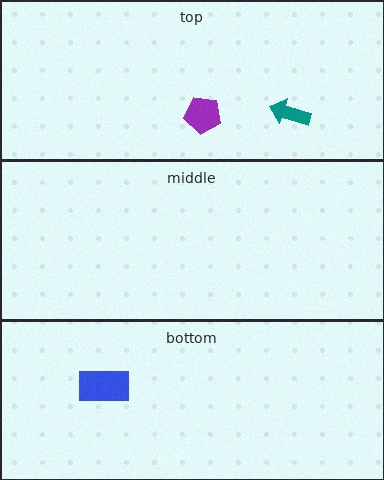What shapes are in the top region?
The purple pentagon, the teal arrow.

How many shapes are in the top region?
2.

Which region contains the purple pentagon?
The top region.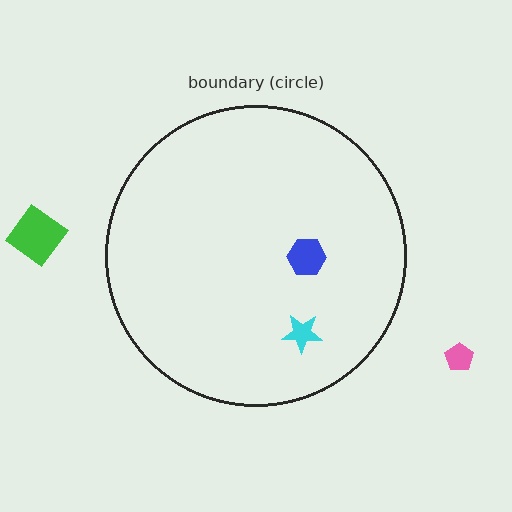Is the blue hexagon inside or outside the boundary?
Inside.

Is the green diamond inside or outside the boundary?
Outside.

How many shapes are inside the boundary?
2 inside, 2 outside.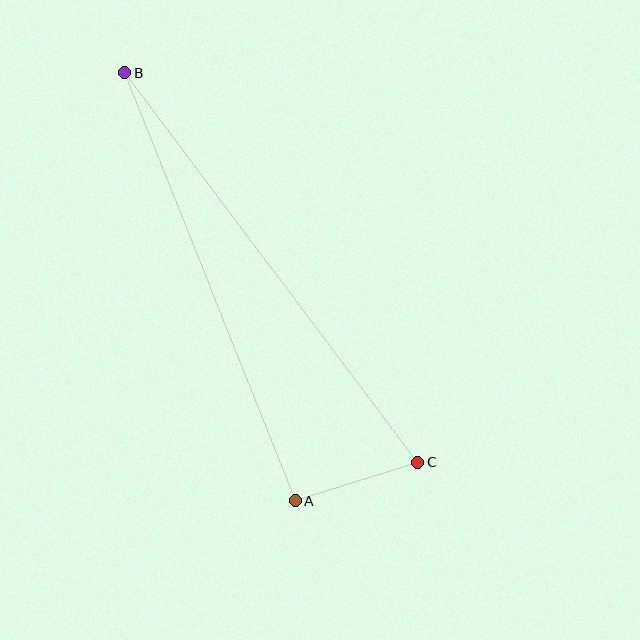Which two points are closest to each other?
Points A and C are closest to each other.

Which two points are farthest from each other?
Points B and C are farthest from each other.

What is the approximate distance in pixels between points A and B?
The distance between A and B is approximately 461 pixels.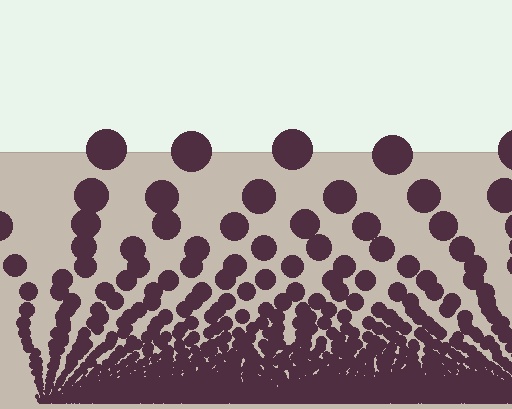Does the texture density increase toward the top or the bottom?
Density increases toward the bottom.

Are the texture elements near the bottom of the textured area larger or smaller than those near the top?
Smaller. The gradient is inverted — elements near the bottom are smaller and denser.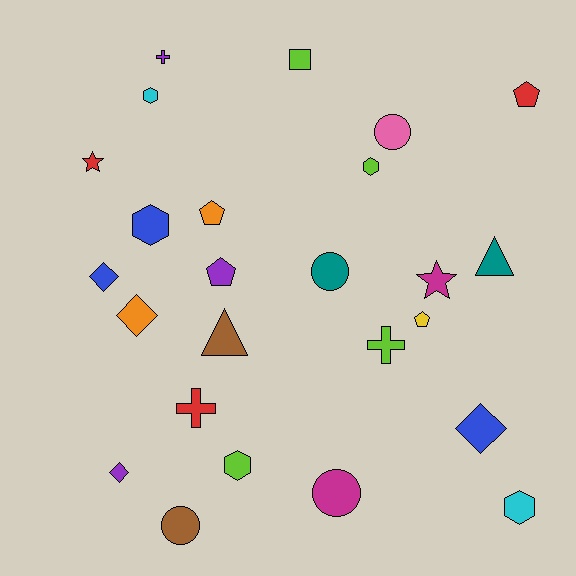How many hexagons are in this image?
There are 5 hexagons.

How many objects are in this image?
There are 25 objects.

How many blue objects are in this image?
There are 3 blue objects.